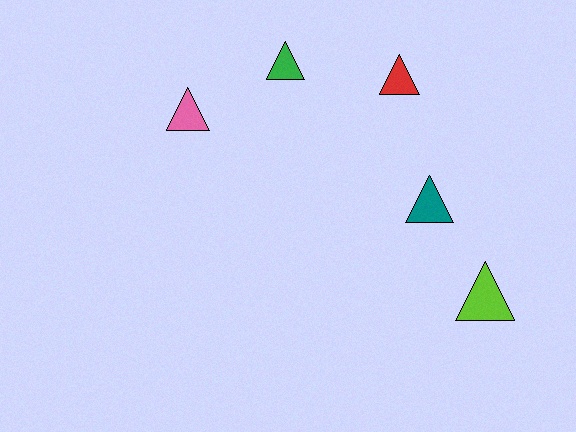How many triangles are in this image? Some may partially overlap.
There are 5 triangles.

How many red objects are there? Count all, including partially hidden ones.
There is 1 red object.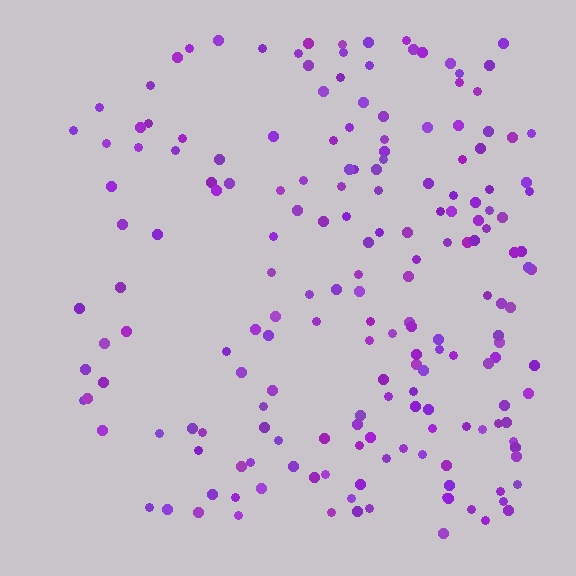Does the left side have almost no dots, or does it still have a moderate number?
Still a moderate number, just noticeably fewer than the right.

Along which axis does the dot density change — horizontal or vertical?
Horizontal.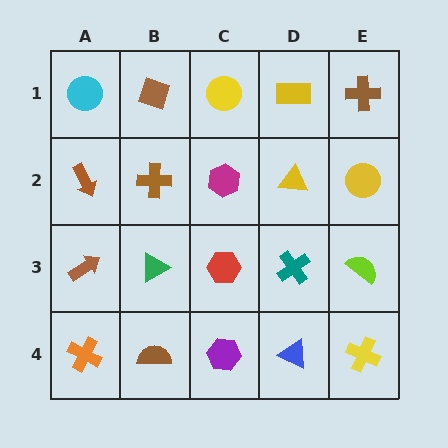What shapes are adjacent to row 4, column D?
A teal cross (row 3, column D), a purple hexagon (row 4, column C), a yellow cross (row 4, column E).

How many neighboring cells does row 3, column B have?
4.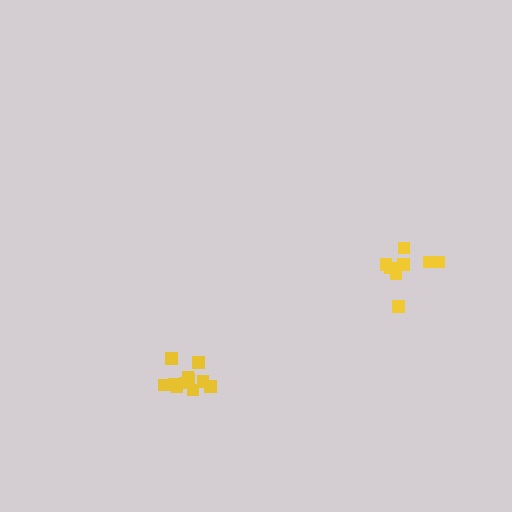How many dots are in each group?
Group 1: 8 dots, Group 2: 11 dots (19 total).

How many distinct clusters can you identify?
There are 2 distinct clusters.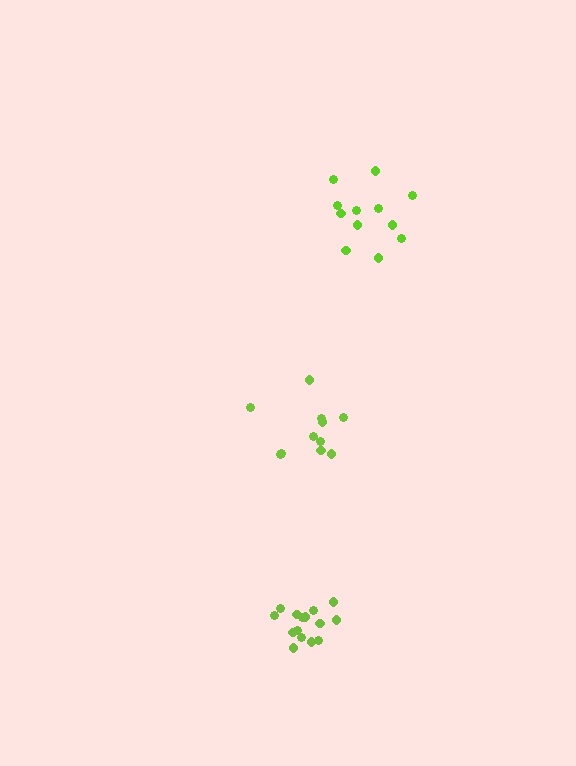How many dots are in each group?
Group 1: 15 dots, Group 2: 12 dots, Group 3: 11 dots (38 total).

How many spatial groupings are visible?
There are 3 spatial groupings.